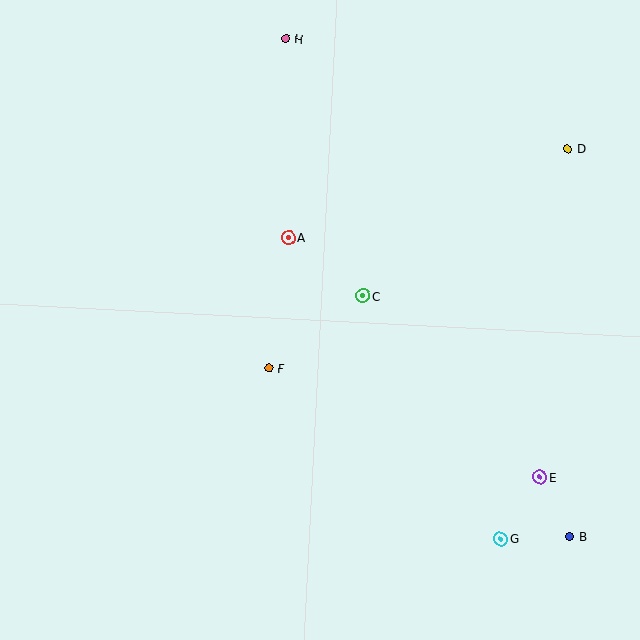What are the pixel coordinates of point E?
Point E is at (540, 477).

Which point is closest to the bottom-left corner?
Point F is closest to the bottom-left corner.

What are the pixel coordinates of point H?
Point H is at (285, 39).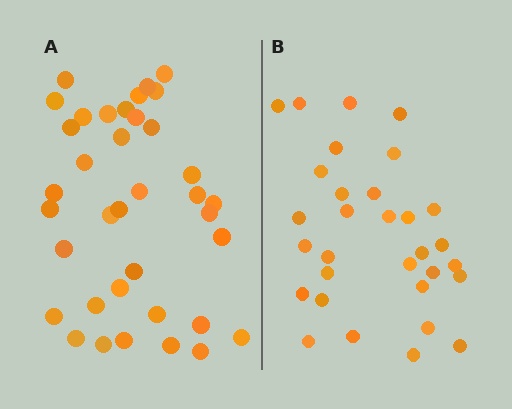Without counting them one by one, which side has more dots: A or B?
Region A (the left region) has more dots.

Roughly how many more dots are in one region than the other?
Region A has about 6 more dots than region B.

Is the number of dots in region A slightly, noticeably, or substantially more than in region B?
Region A has only slightly more — the two regions are fairly close. The ratio is roughly 1.2 to 1.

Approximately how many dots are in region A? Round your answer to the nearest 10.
About 40 dots. (The exact count is 37, which rounds to 40.)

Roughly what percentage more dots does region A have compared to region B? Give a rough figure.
About 20% more.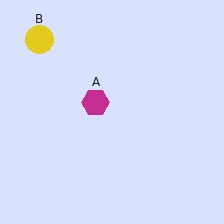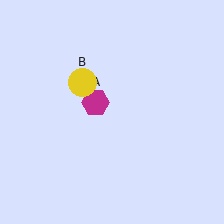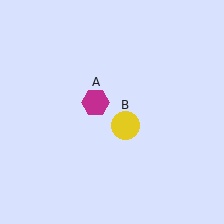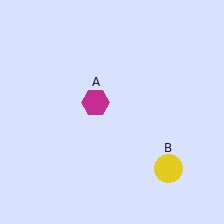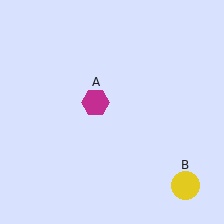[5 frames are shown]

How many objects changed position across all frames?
1 object changed position: yellow circle (object B).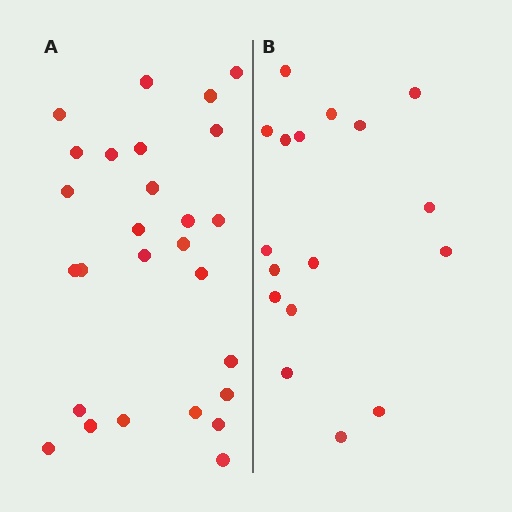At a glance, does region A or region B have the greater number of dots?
Region A (the left region) has more dots.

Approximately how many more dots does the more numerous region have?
Region A has roughly 10 or so more dots than region B.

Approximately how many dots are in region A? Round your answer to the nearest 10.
About 30 dots. (The exact count is 27, which rounds to 30.)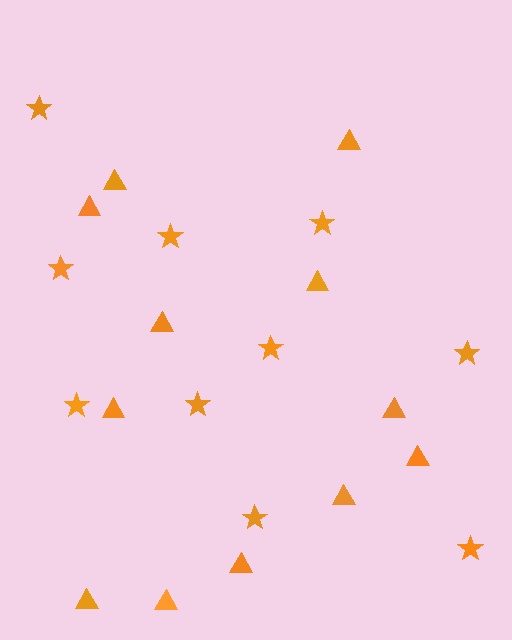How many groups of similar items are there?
There are 2 groups: one group of stars (10) and one group of triangles (12).